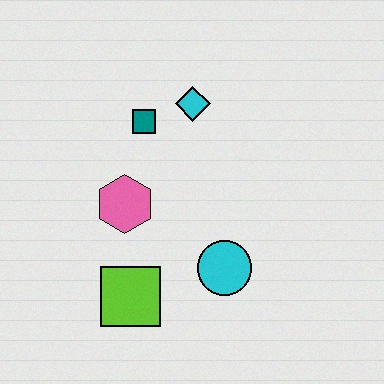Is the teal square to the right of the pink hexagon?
Yes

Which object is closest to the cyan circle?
The lime square is closest to the cyan circle.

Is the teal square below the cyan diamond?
Yes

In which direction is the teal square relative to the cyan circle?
The teal square is above the cyan circle.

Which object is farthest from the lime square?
The cyan diamond is farthest from the lime square.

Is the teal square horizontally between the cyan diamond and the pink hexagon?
Yes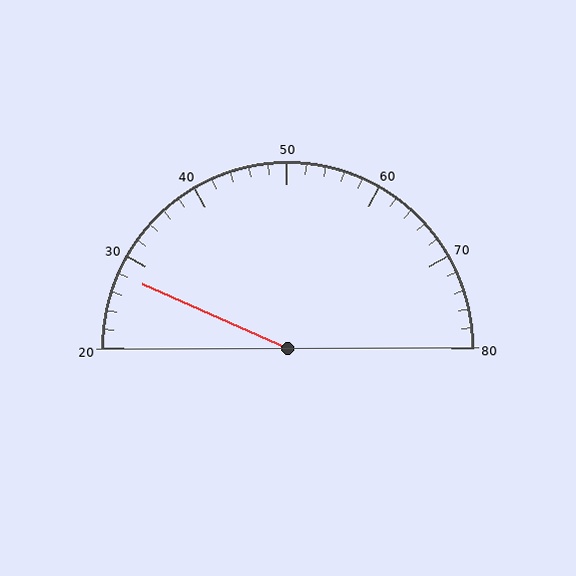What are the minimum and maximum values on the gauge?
The gauge ranges from 20 to 80.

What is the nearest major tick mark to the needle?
The nearest major tick mark is 30.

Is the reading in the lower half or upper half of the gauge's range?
The reading is in the lower half of the range (20 to 80).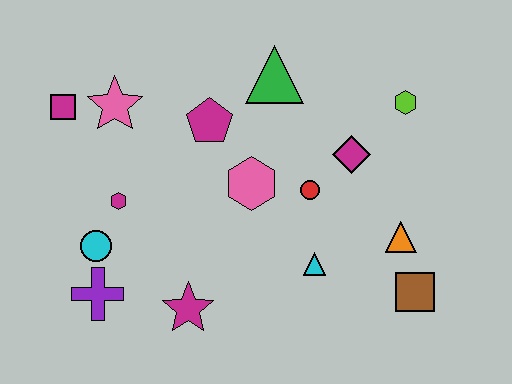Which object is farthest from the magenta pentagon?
The brown square is farthest from the magenta pentagon.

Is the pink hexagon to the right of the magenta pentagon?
Yes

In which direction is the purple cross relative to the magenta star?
The purple cross is to the left of the magenta star.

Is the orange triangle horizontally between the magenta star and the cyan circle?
No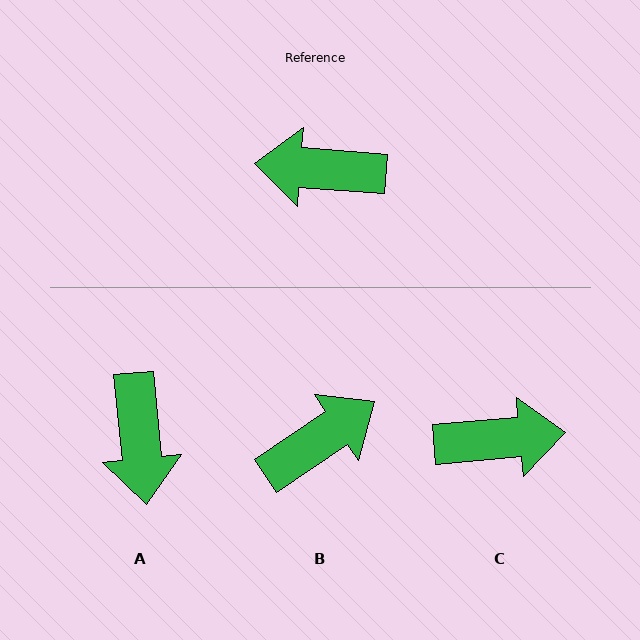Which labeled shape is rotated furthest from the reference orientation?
C, about 170 degrees away.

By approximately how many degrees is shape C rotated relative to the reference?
Approximately 170 degrees clockwise.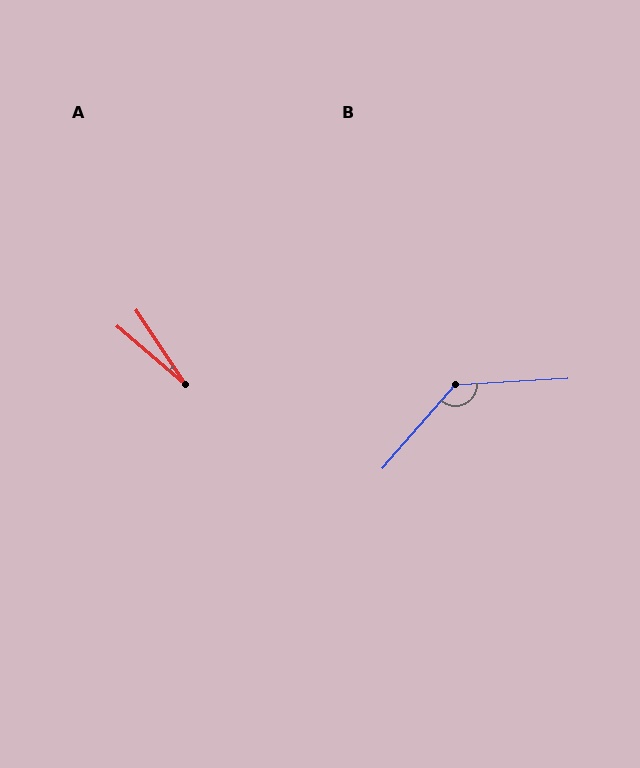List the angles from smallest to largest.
A (16°), B (134°).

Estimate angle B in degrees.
Approximately 134 degrees.